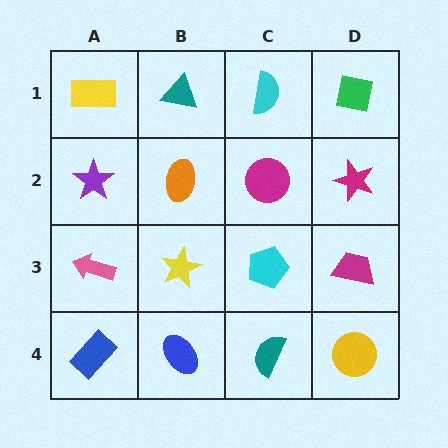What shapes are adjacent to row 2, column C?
A cyan semicircle (row 1, column C), a cyan pentagon (row 3, column C), an orange ellipse (row 2, column B), a magenta star (row 2, column D).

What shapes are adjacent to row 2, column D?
A green square (row 1, column D), a magenta trapezoid (row 3, column D), a magenta circle (row 2, column C).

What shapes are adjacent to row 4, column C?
A cyan pentagon (row 3, column C), a blue ellipse (row 4, column B), a yellow circle (row 4, column D).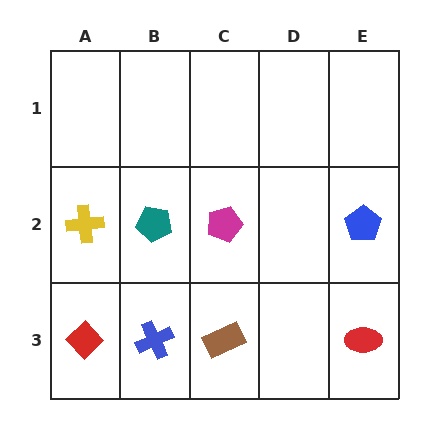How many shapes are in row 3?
4 shapes.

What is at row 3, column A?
A red diamond.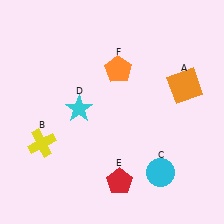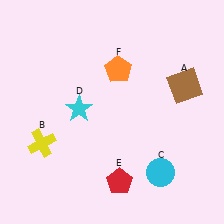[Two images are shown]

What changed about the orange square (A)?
In Image 1, A is orange. In Image 2, it changed to brown.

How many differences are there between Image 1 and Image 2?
There is 1 difference between the two images.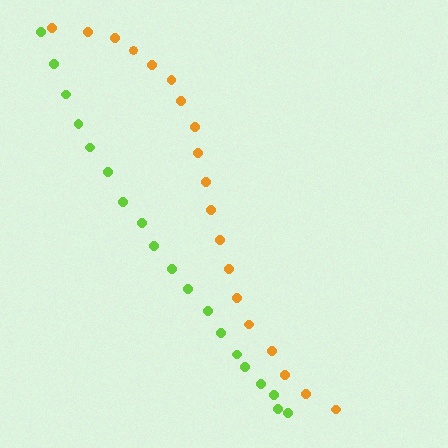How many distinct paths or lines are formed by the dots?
There are 2 distinct paths.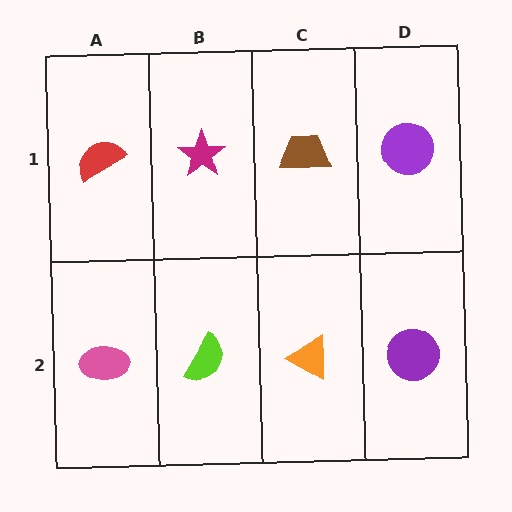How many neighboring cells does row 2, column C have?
3.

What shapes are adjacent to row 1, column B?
A lime semicircle (row 2, column B), a red semicircle (row 1, column A), a brown trapezoid (row 1, column C).